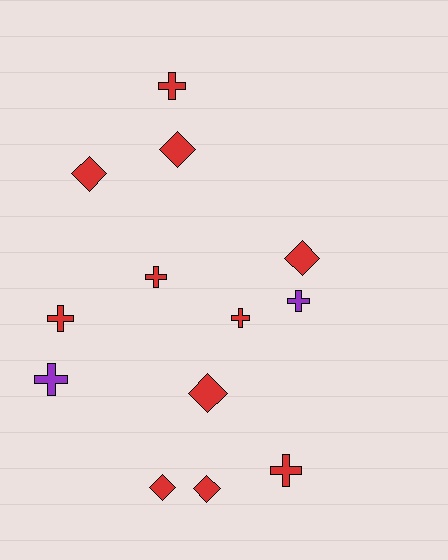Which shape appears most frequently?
Cross, with 7 objects.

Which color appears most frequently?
Red, with 11 objects.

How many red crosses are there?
There are 5 red crosses.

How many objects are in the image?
There are 13 objects.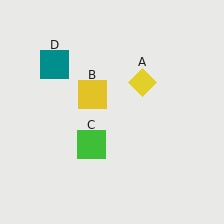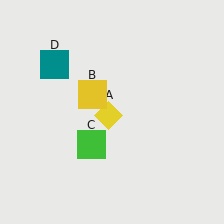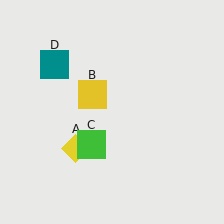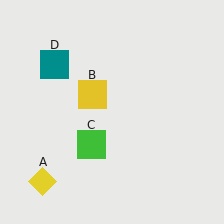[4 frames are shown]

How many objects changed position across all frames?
1 object changed position: yellow diamond (object A).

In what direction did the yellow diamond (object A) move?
The yellow diamond (object A) moved down and to the left.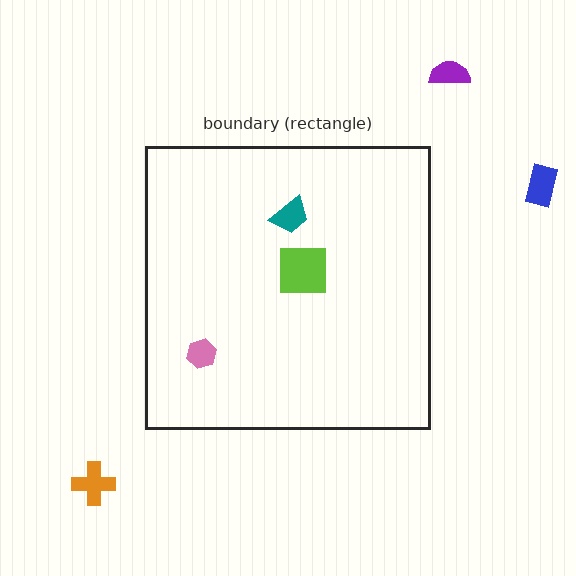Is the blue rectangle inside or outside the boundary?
Outside.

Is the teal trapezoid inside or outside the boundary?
Inside.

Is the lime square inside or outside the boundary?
Inside.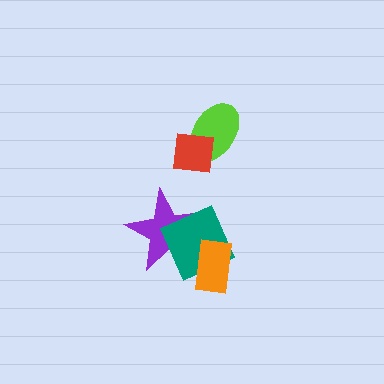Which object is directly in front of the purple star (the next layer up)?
The teal square is directly in front of the purple star.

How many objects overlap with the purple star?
2 objects overlap with the purple star.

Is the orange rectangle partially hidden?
No, no other shape covers it.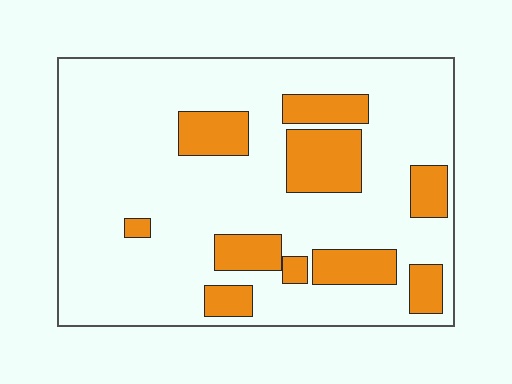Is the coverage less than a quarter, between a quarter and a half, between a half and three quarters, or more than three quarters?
Less than a quarter.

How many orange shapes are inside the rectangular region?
10.